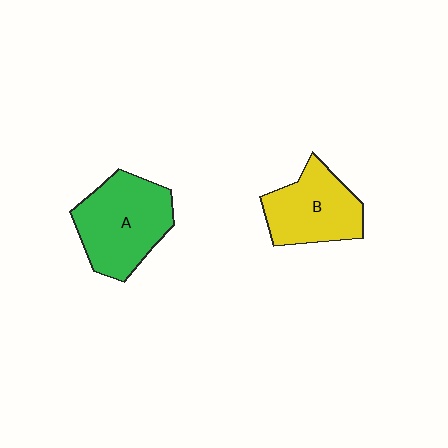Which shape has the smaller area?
Shape B (yellow).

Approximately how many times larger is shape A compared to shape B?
Approximately 1.2 times.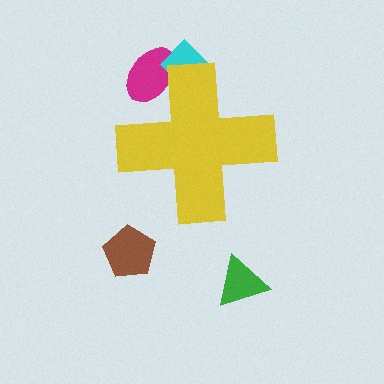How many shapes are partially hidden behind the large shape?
2 shapes are partially hidden.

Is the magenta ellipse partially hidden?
Yes, the magenta ellipse is partially hidden behind the yellow cross.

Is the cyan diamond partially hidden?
Yes, the cyan diamond is partially hidden behind the yellow cross.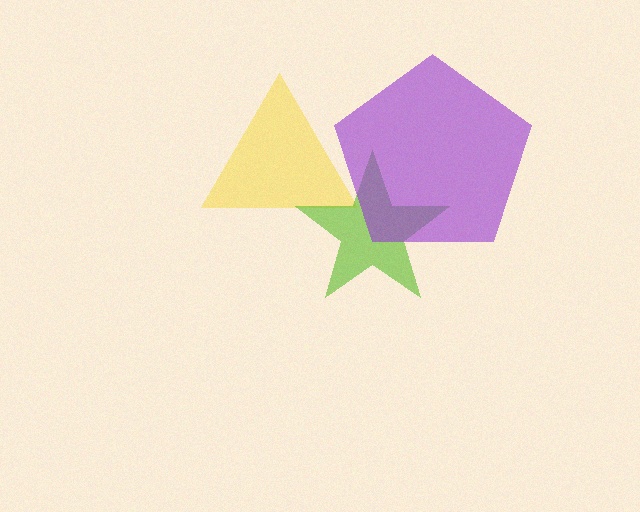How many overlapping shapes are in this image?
There are 3 overlapping shapes in the image.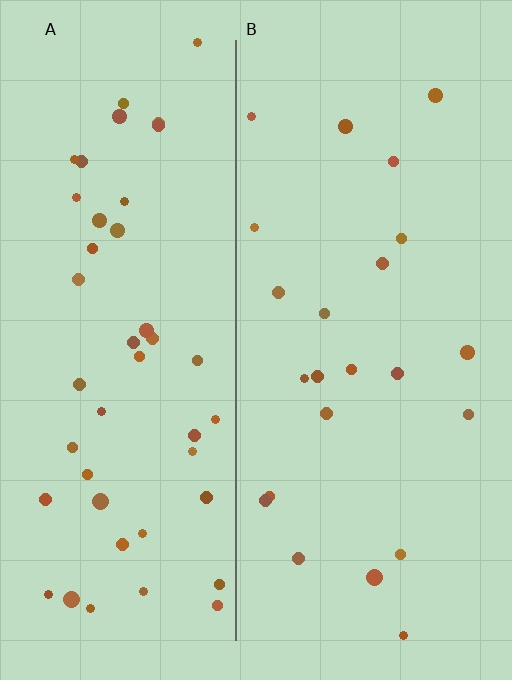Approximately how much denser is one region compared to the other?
Approximately 2.0× — region A over region B.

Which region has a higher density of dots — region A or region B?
A (the left).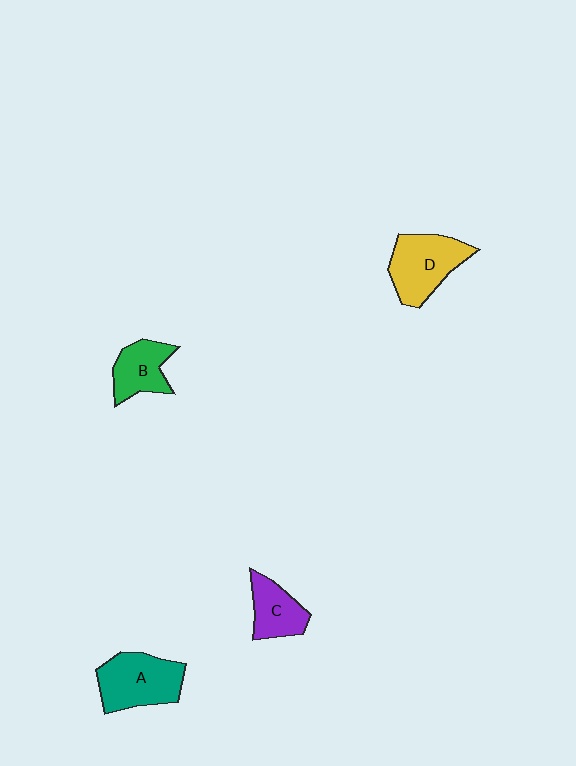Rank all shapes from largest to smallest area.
From largest to smallest: A (teal), D (yellow), B (green), C (purple).